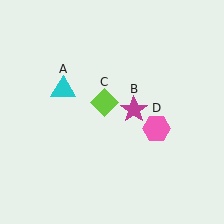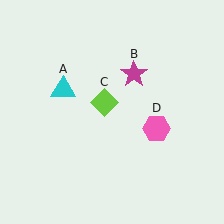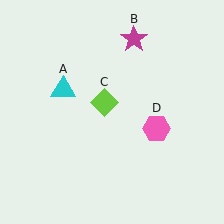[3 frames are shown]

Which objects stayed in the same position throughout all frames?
Cyan triangle (object A) and lime diamond (object C) and pink hexagon (object D) remained stationary.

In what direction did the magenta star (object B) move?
The magenta star (object B) moved up.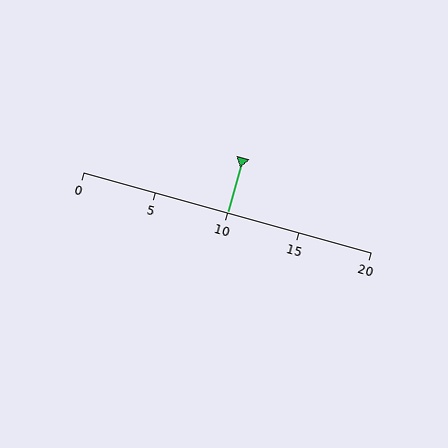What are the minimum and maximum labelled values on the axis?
The axis runs from 0 to 20.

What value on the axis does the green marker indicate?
The marker indicates approximately 10.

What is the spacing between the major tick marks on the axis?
The major ticks are spaced 5 apart.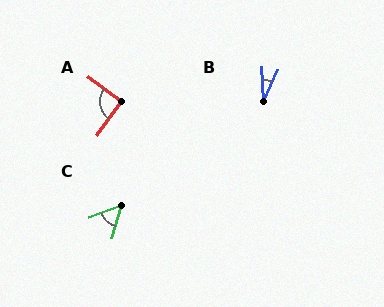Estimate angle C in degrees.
Approximately 54 degrees.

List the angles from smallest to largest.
B (27°), C (54°), A (92°).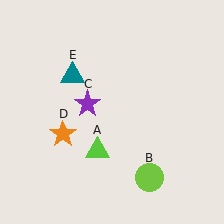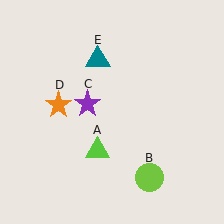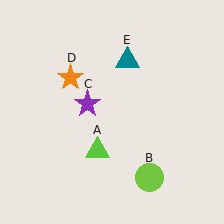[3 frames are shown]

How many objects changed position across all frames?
2 objects changed position: orange star (object D), teal triangle (object E).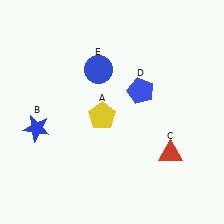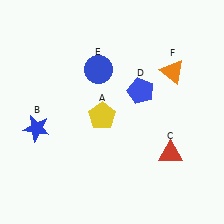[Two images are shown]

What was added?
An orange triangle (F) was added in Image 2.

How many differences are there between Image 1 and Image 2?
There is 1 difference between the two images.